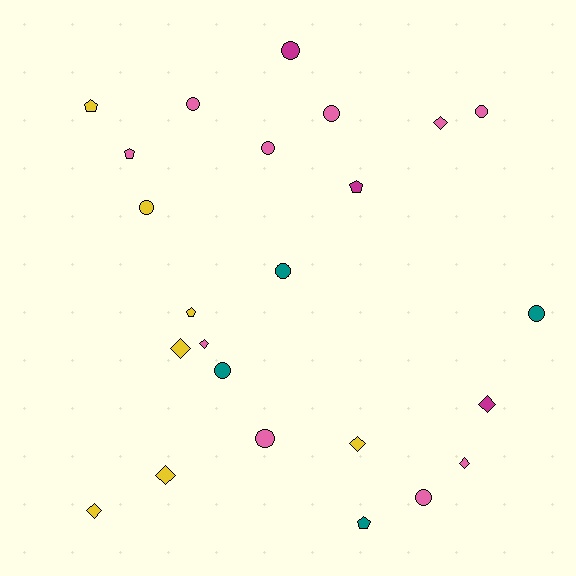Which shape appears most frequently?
Circle, with 11 objects.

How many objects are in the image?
There are 24 objects.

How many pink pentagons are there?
There is 1 pink pentagon.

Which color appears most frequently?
Pink, with 10 objects.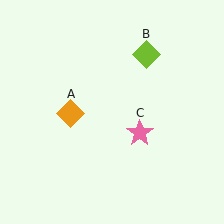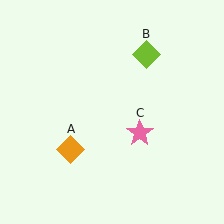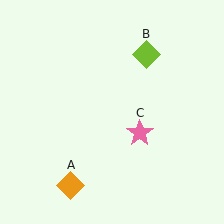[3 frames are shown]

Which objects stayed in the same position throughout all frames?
Lime diamond (object B) and pink star (object C) remained stationary.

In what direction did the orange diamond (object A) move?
The orange diamond (object A) moved down.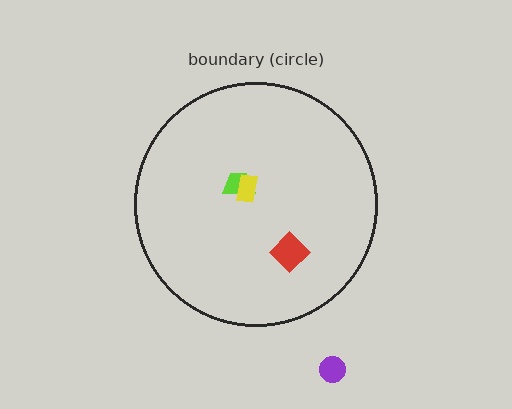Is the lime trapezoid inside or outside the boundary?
Inside.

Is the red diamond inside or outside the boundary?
Inside.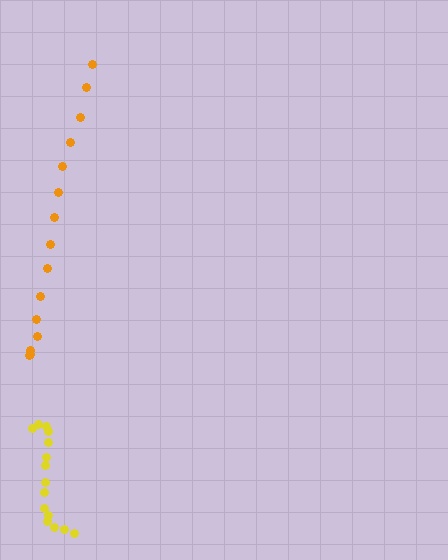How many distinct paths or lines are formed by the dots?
There are 2 distinct paths.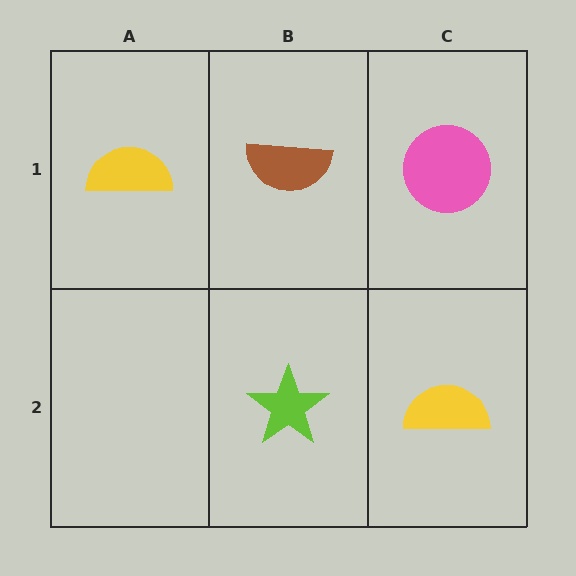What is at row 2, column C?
A yellow semicircle.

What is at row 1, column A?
A yellow semicircle.